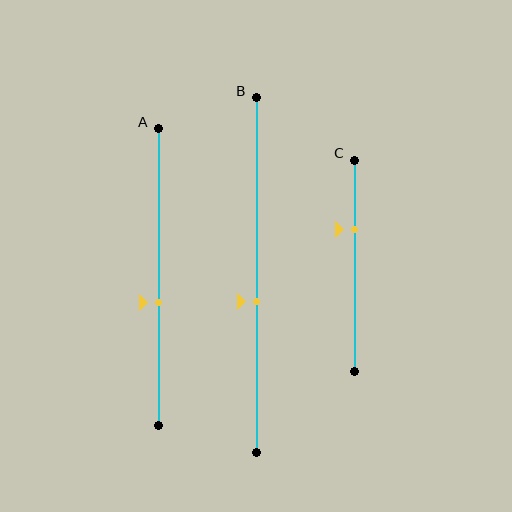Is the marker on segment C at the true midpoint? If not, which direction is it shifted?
No, the marker on segment C is shifted upward by about 17% of the segment length.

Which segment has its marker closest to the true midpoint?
Segment B has its marker closest to the true midpoint.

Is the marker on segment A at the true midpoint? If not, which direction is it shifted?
No, the marker on segment A is shifted downward by about 9% of the segment length.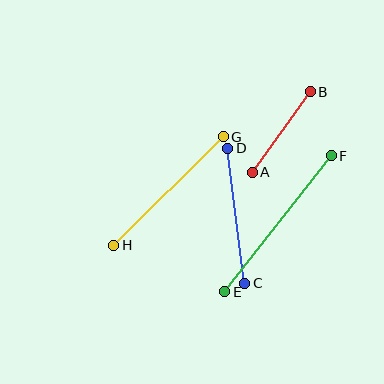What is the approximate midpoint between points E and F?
The midpoint is at approximately (278, 224) pixels.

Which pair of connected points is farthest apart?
Points E and F are farthest apart.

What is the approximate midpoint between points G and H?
The midpoint is at approximately (168, 191) pixels.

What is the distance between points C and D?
The distance is approximately 136 pixels.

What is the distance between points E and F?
The distance is approximately 173 pixels.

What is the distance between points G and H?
The distance is approximately 154 pixels.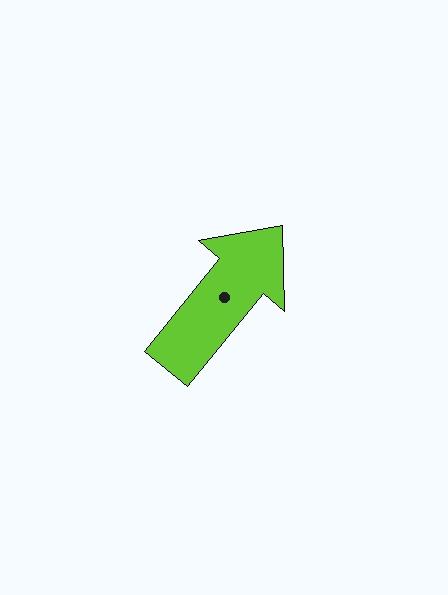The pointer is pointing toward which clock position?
Roughly 1 o'clock.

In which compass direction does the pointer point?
Northeast.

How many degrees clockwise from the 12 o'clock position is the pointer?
Approximately 39 degrees.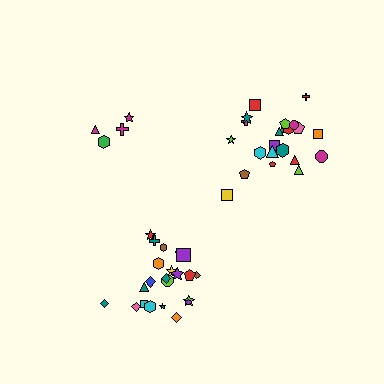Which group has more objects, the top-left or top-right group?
The top-right group.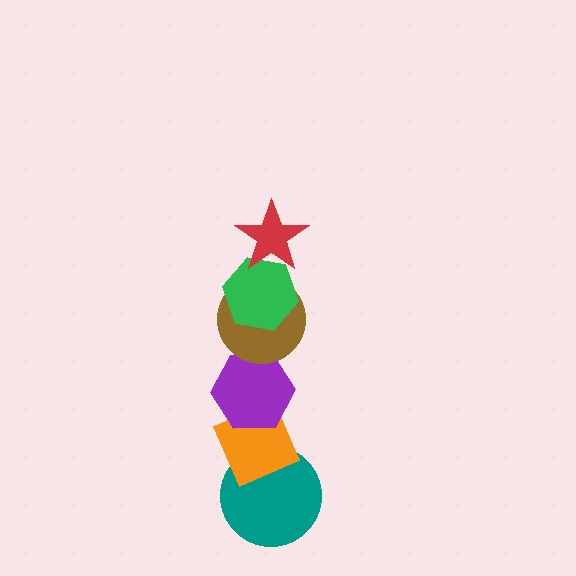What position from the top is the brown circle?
The brown circle is 3rd from the top.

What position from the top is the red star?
The red star is 1st from the top.